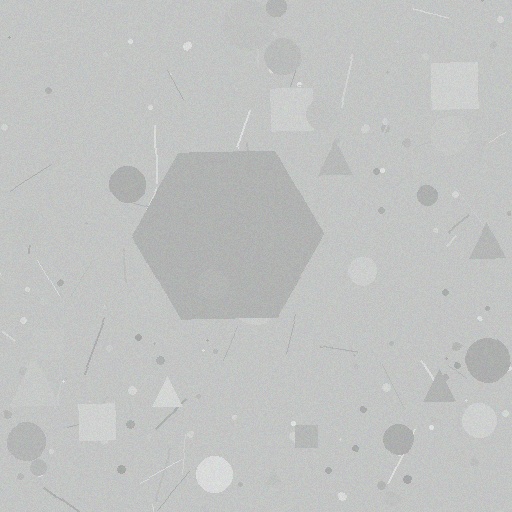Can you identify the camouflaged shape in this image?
The camouflaged shape is a hexagon.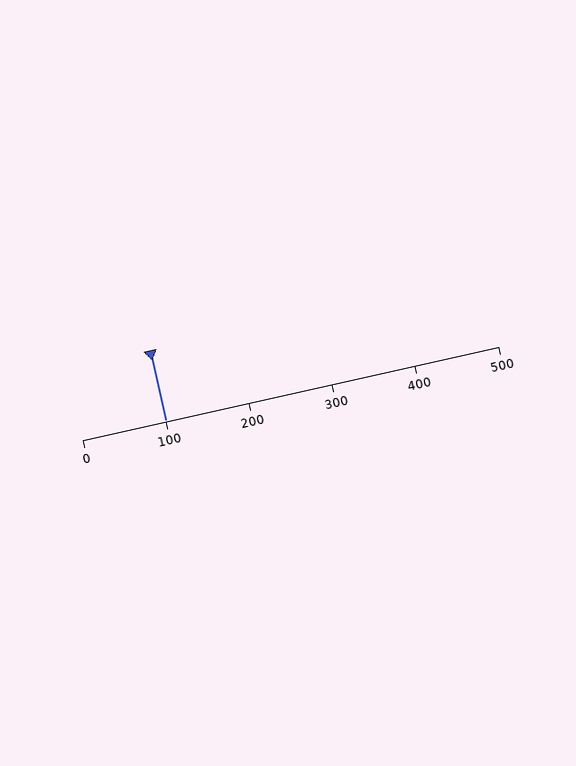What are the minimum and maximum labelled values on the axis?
The axis runs from 0 to 500.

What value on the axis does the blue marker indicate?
The marker indicates approximately 100.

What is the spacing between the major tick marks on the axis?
The major ticks are spaced 100 apart.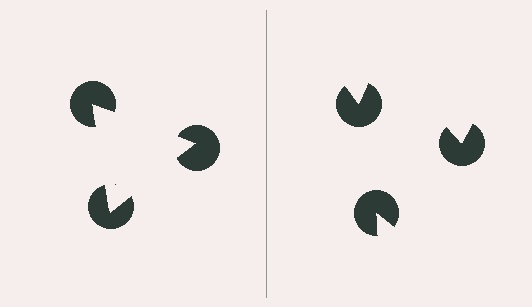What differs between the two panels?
The pac-man discs are positioned identically on both sides; only the wedge orientations differ. On the left they align to a triangle; on the right they are misaligned.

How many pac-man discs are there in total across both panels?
6 — 3 on each side.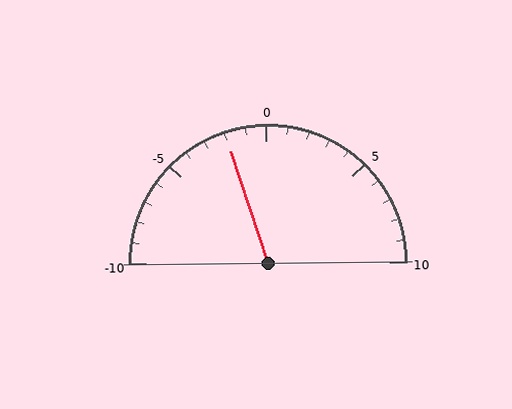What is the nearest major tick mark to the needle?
The nearest major tick mark is 0.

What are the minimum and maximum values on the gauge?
The gauge ranges from -10 to 10.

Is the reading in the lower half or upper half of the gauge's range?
The reading is in the lower half of the range (-10 to 10).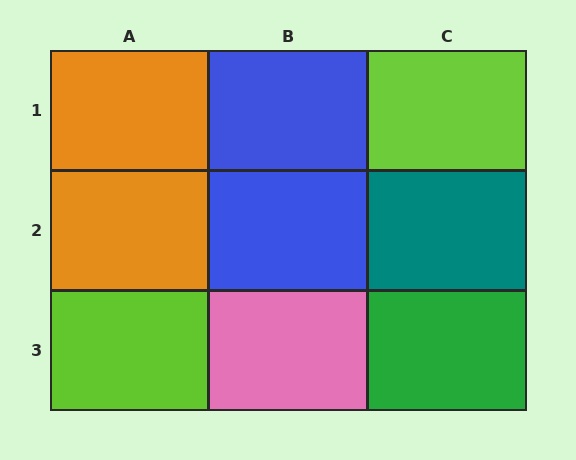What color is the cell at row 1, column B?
Blue.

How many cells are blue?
2 cells are blue.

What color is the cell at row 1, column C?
Lime.